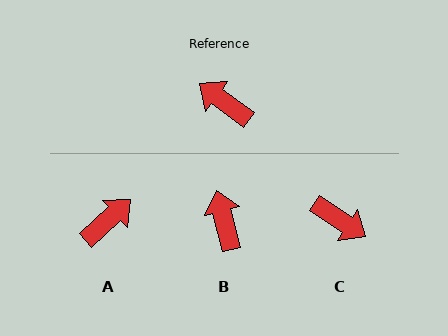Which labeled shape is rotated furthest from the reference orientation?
C, about 177 degrees away.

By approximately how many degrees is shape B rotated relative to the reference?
Approximately 40 degrees clockwise.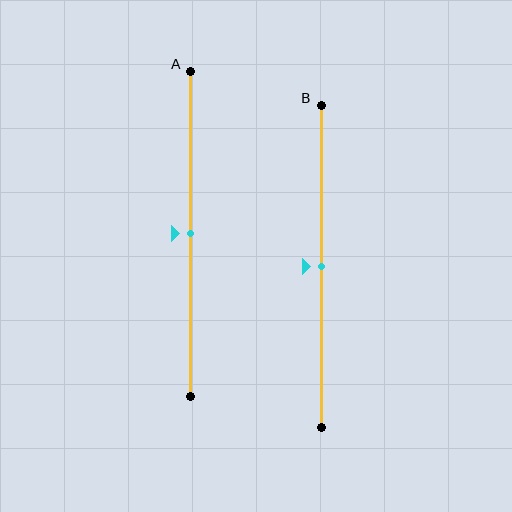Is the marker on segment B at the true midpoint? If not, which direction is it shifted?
Yes, the marker on segment B is at the true midpoint.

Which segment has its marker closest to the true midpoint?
Segment A has its marker closest to the true midpoint.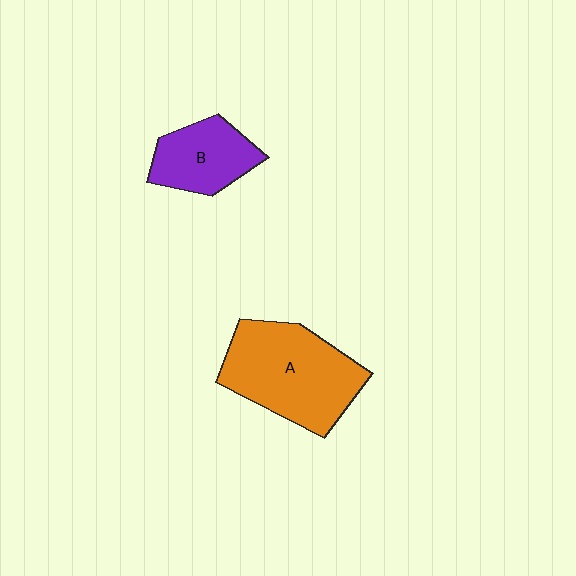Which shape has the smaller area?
Shape B (purple).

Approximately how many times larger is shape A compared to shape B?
Approximately 1.8 times.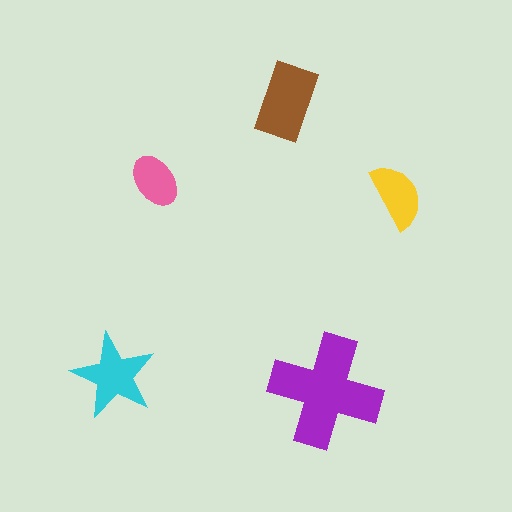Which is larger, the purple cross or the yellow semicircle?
The purple cross.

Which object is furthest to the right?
The yellow semicircle is rightmost.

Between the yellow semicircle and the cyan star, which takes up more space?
The cyan star.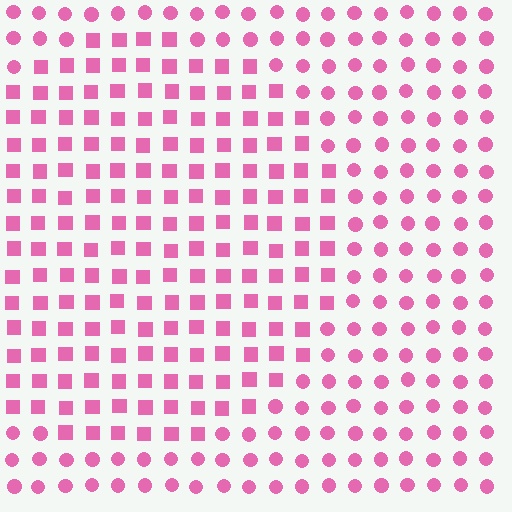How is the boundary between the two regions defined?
The boundary is defined by a change in element shape: squares inside vs. circles outside. All elements share the same color and spacing.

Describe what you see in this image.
The image is filled with small pink elements arranged in a uniform grid. A circle-shaped region contains squares, while the surrounding area contains circles. The boundary is defined purely by the change in element shape.